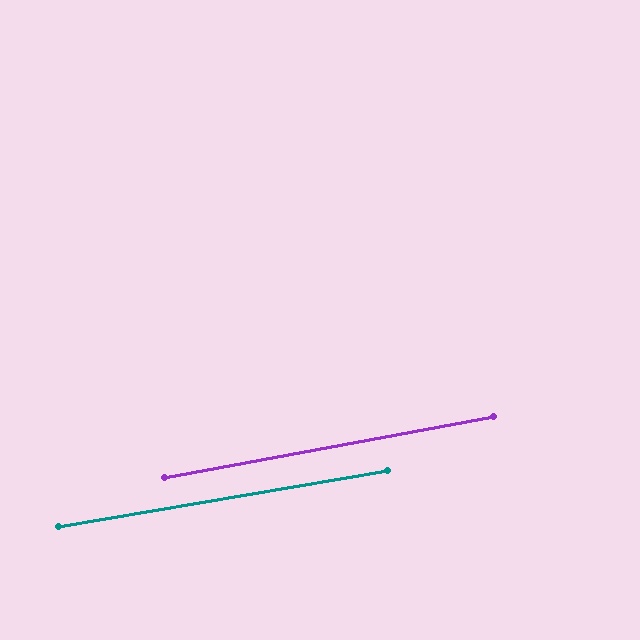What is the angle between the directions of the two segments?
Approximately 1 degree.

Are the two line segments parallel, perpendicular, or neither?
Parallel — their directions differ by only 0.8°.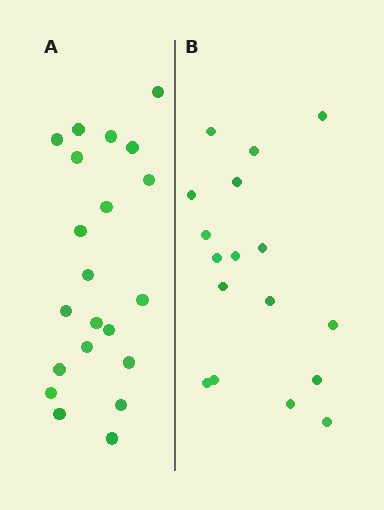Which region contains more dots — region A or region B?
Region A (the left region) has more dots.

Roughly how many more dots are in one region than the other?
Region A has about 4 more dots than region B.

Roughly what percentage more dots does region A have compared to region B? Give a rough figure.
About 25% more.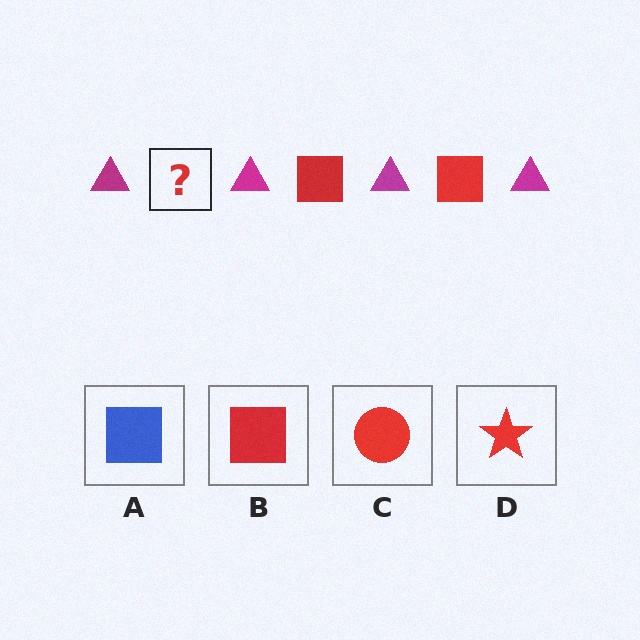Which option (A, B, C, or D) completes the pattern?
B.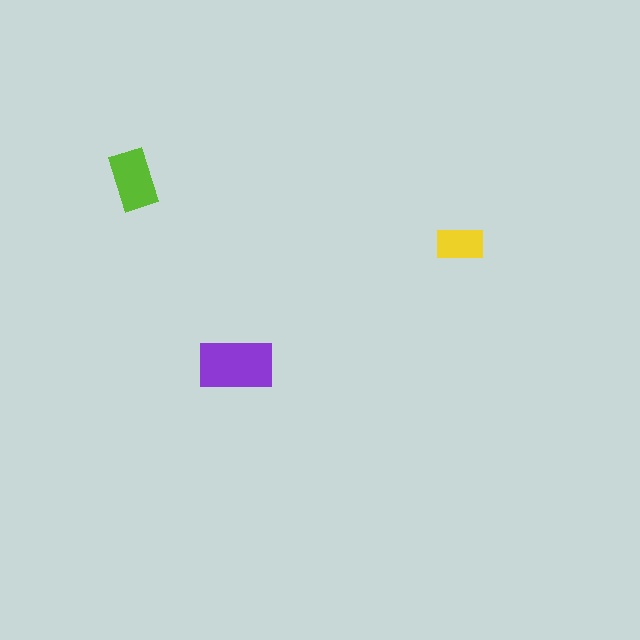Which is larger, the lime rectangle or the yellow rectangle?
The lime one.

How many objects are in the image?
There are 3 objects in the image.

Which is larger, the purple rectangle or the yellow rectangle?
The purple one.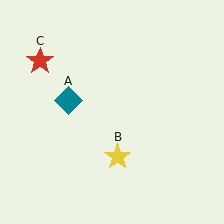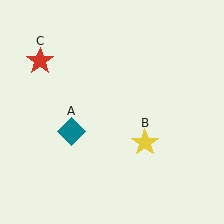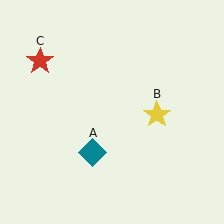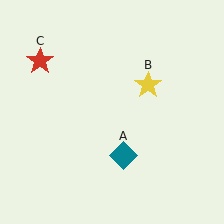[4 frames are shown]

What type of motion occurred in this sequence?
The teal diamond (object A), yellow star (object B) rotated counterclockwise around the center of the scene.